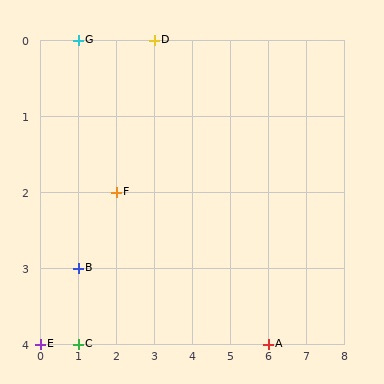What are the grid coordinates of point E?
Point E is at grid coordinates (0, 4).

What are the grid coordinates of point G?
Point G is at grid coordinates (1, 0).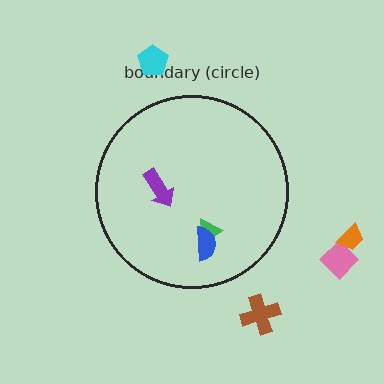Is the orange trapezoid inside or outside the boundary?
Outside.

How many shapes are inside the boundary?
3 inside, 4 outside.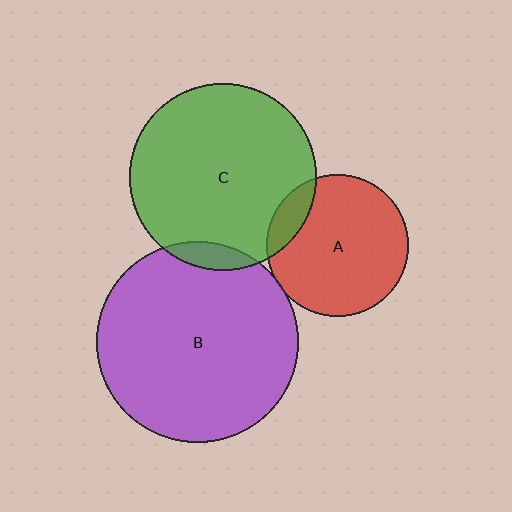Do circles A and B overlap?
Yes.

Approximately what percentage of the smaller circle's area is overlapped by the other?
Approximately 5%.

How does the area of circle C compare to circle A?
Approximately 1.7 times.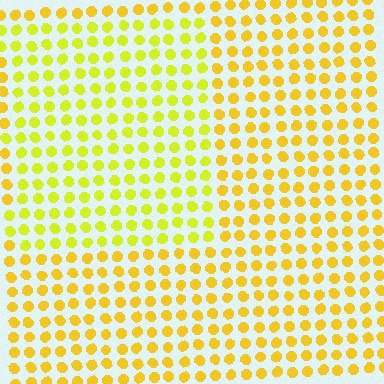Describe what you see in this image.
The image is filled with small yellow elements in a uniform arrangement. A rectangle-shaped region is visible where the elements are tinted to a slightly different hue, forming a subtle color boundary.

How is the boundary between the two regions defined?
The boundary is defined purely by a slight shift in hue (about 22 degrees). Spacing, size, and orientation are identical on both sides.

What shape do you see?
I see a rectangle.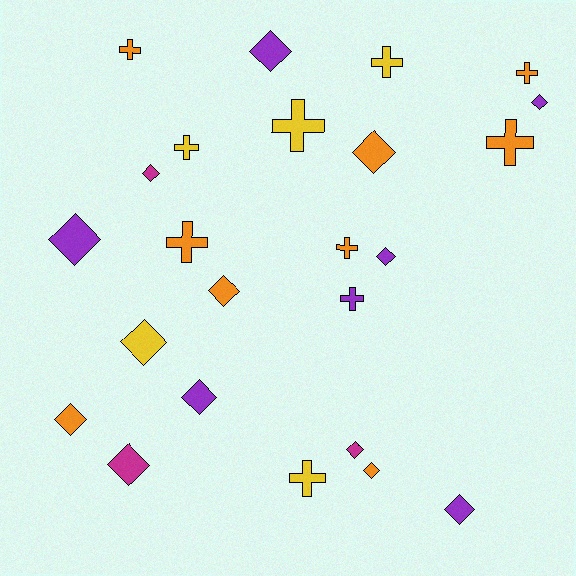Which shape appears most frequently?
Diamond, with 14 objects.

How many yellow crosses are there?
There are 4 yellow crosses.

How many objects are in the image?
There are 24 objects.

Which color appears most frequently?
Orange, with 9 objects.